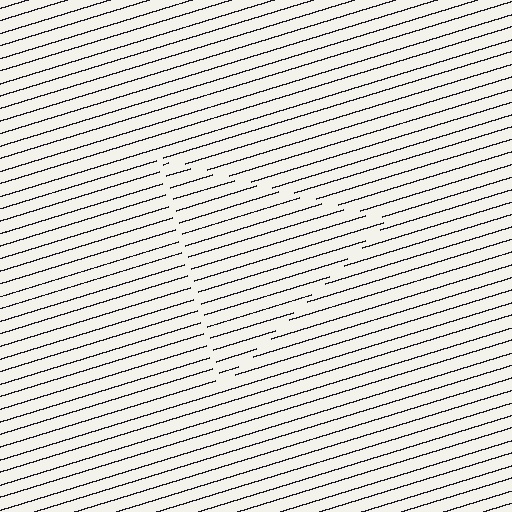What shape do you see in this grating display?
An illusory triangle. The interior of the shape contains the same grating, shifted by half a period — the contour is defined by the phase discontinuity where line-ends from the inner and outer gratings abut.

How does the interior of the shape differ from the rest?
The interior of the shape contains the same grating, shifted by half a period — the contour is defined by the phase discontinuity where line-ends from the inner and outer gratings abut.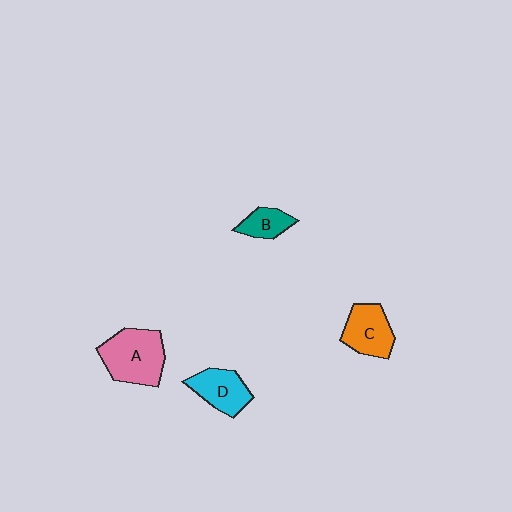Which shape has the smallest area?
Shape B (teal).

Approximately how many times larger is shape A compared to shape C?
Approximately 1.4 times.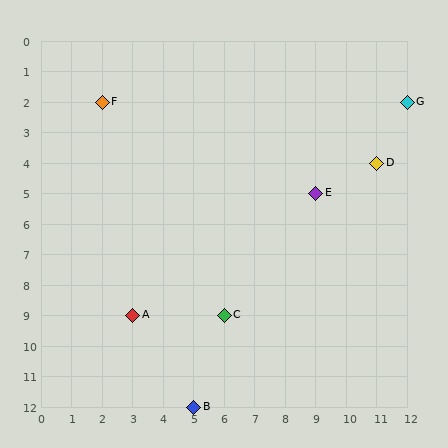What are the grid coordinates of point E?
Point E is at grid coordinates (9, 5).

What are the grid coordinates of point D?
Point D is at grid coordinates (11, 4).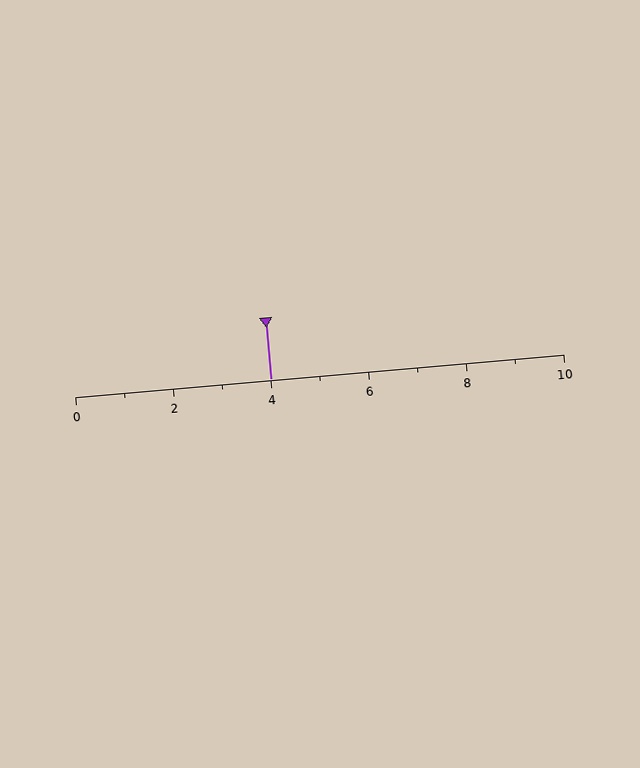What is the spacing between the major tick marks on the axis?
The major ticks are spaced 2 apart.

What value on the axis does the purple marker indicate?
The marker indicates approximately 4.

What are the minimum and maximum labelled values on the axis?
The axis runs from 0 to 10.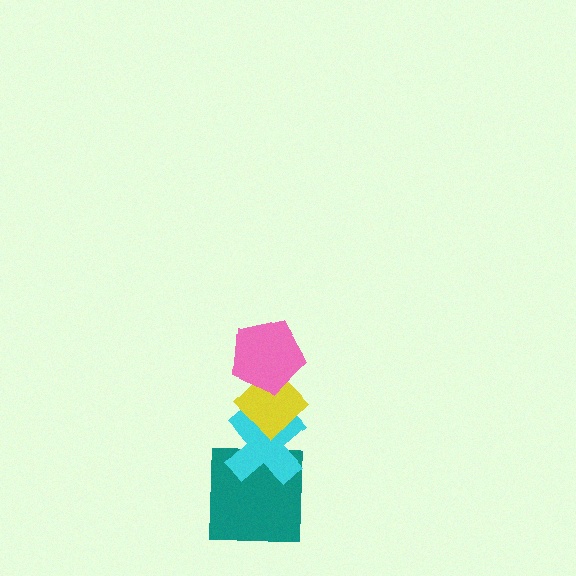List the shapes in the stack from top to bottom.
From top to bottom: the pink pentagon, the yellow diamond, the cyan cross, the teal square.